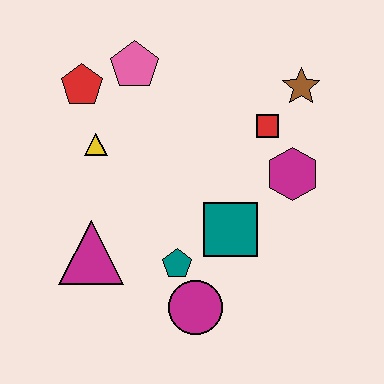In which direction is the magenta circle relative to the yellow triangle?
The magenta circle is below the yellow triangle.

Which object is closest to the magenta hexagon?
The red square is closest to the magenta hexagon.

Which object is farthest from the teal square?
The red pentagon is farthest from the teal square.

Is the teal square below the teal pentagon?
No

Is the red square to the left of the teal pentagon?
No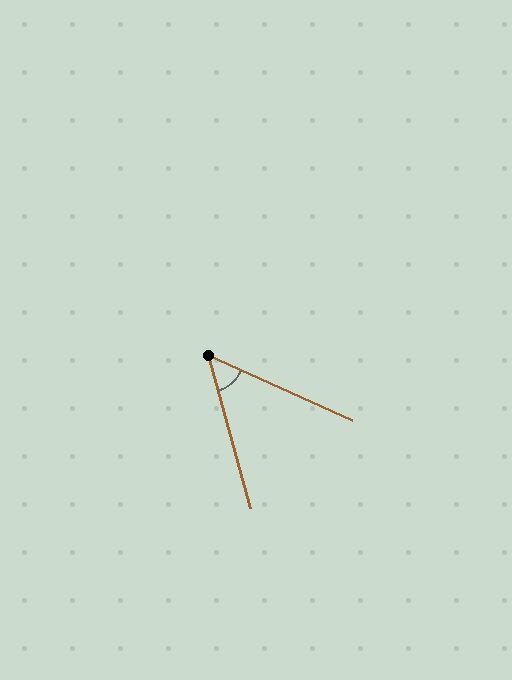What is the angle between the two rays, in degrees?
Approximately 50 degrees.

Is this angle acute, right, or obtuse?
It is acute.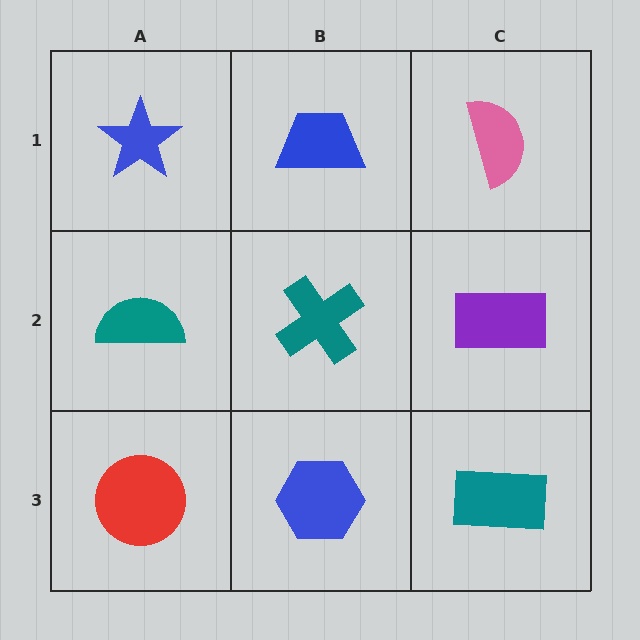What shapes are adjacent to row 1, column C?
A purple rectangle (row 2, column C), a blue trapezoid (row 1, column B).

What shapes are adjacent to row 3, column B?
A teal cross (row 2, column B), a red circle (row 3, column A), a teal rectangle (row 3, column C).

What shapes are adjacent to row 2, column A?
A blue star (row 1, column A), a red circle (row 3, column A), a teal cross (row 2, column B).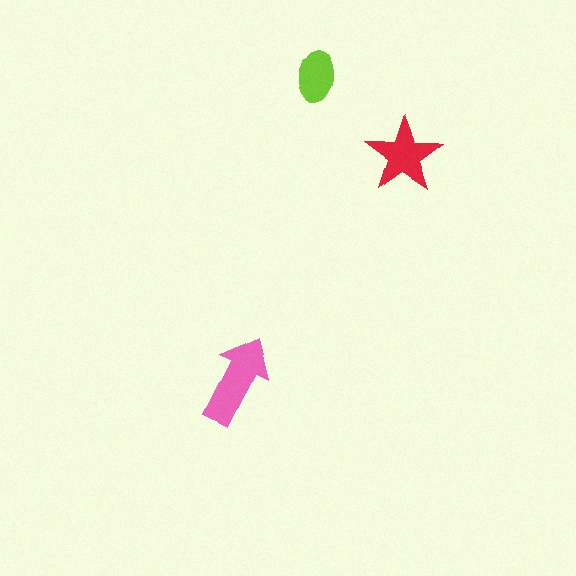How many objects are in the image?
There are 3 objects in the image.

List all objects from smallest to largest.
The lime ellipse, the red star, the pink arrow.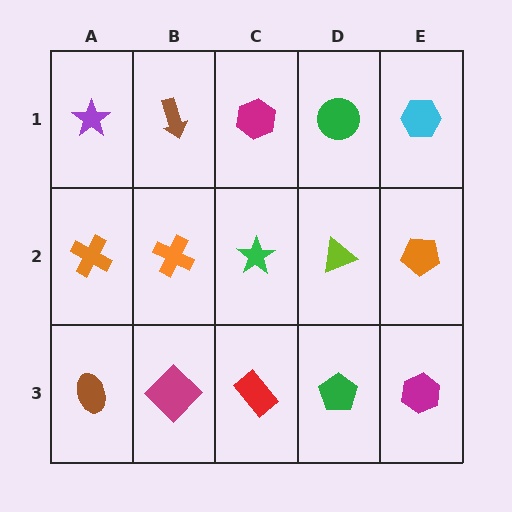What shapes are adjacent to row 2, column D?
A green circle (row 1, column D), a green pentagon (row 3, column D), a green star (row 2, column C), an orange pentagon (row 2, column E).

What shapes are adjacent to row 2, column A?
A purple star (row 1, column A), a brown ellipse (row 3, column A), an orange cross (row 2, column B).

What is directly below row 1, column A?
An orange cross.